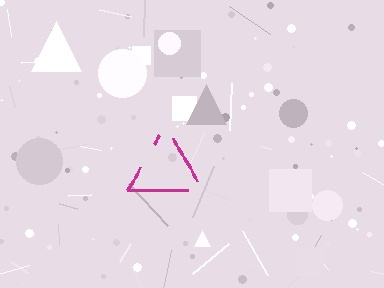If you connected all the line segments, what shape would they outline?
They would outline a triangle.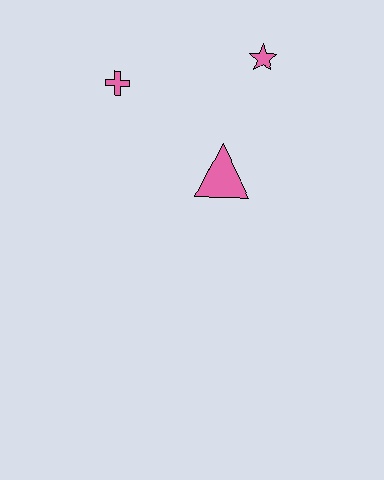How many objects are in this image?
There are 3 objects.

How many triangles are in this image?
There is 1 triangle.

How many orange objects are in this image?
There are no orange objects.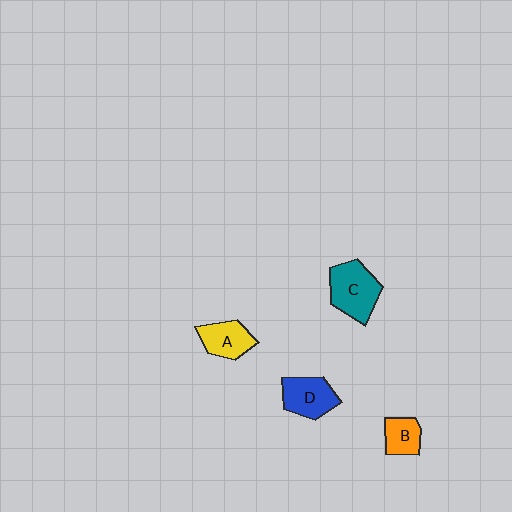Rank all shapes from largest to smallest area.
From largest to smallest: C (teal), D (blue), A (yellow), B (orange).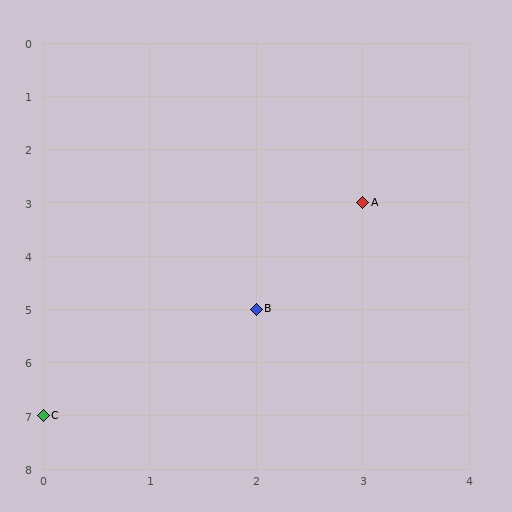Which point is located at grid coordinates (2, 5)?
Point B is at (2, 5).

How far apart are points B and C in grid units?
Points B and C are 2 columns and 2 rows apart (about 2.8 grid units diagonally).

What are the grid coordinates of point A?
Point A is at grid coordinates (3, 3).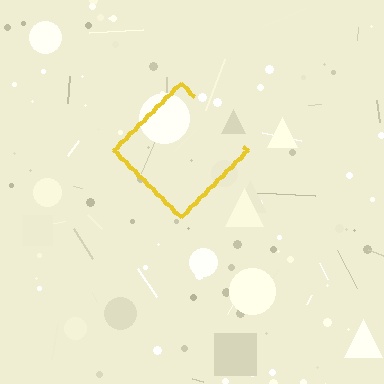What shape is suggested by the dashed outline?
The dashed outline suggests a diamond.